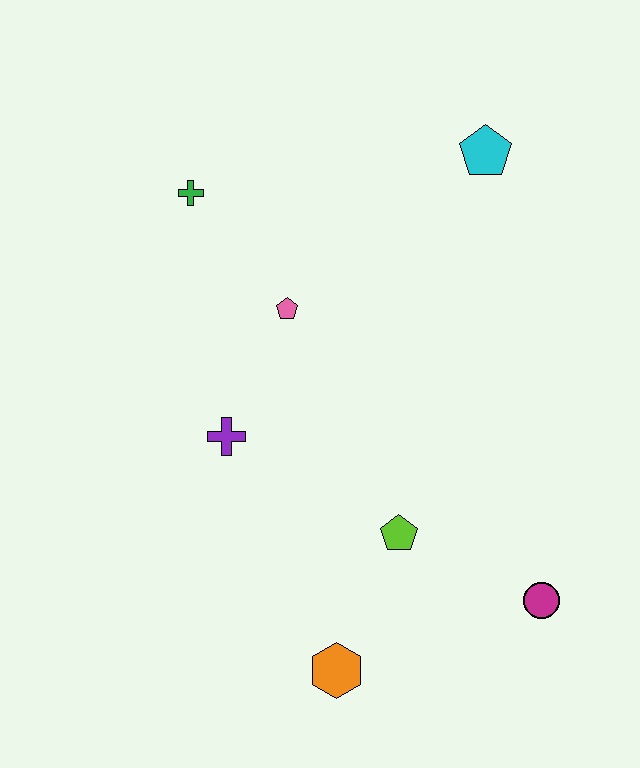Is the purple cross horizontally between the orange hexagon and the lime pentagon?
No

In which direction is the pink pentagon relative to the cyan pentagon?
The pink pentagon is to the left of the cyan pentagon.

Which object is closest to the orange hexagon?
The lime pentagon is closest to the orange hexagon.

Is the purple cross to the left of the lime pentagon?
Yes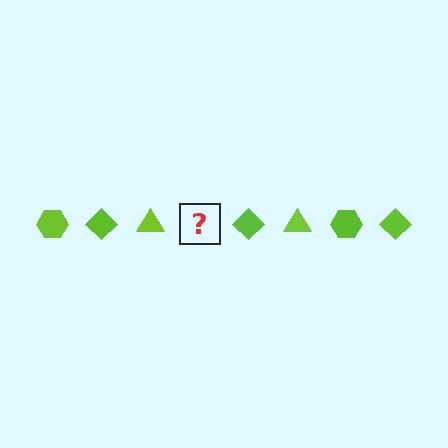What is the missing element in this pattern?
The missing element is a lime hexagon.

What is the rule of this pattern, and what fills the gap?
The rule is that the pattern cycles through hexagon, diamond, triangle shapes in lime. The gap should be filled with a lime hexagon.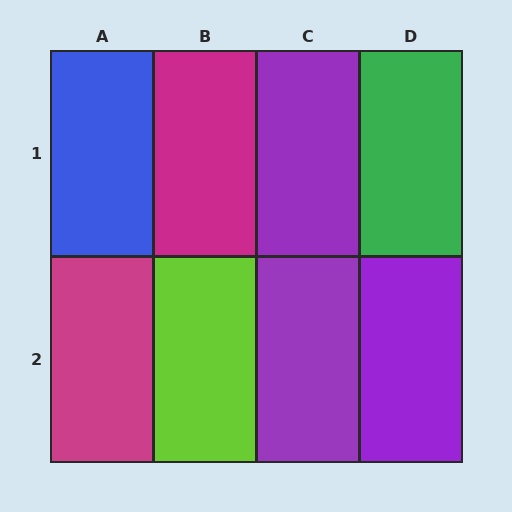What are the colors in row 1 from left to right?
Blue, magenta, purple, green.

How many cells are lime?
1 cell is lime.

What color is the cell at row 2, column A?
Magenta.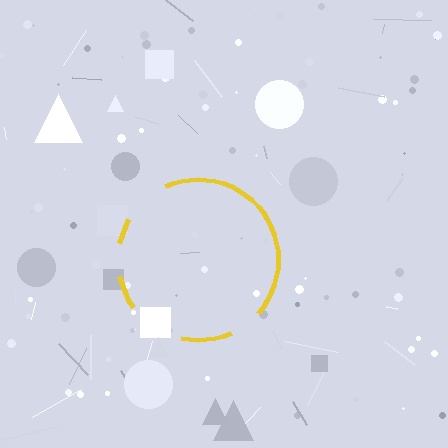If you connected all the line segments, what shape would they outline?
They would outline a circle.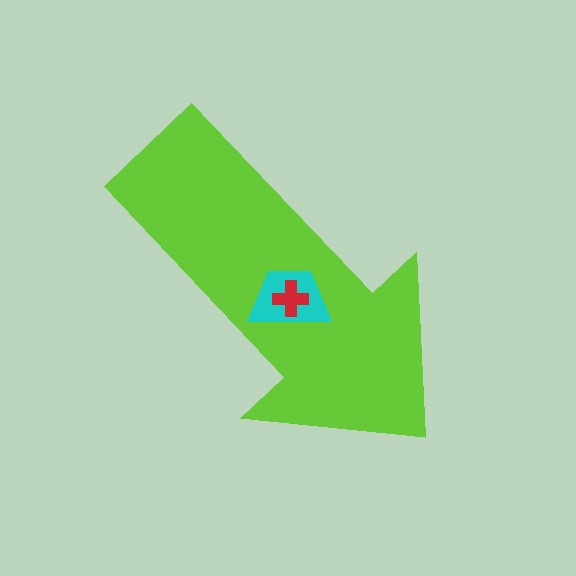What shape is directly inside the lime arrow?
The cyan trapezoid.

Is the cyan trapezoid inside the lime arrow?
Yes.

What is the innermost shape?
The red cross.